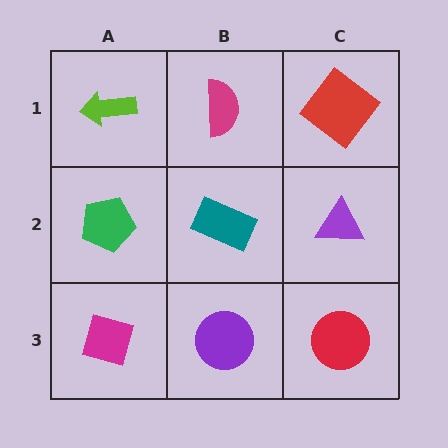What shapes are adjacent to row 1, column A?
A green pentagon (row 2, column A), a magenta semicircle (row 1, column B).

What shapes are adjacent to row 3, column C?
A purple triangle (row 2, column C), a purple circle (row 3, column B).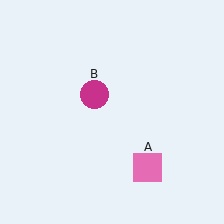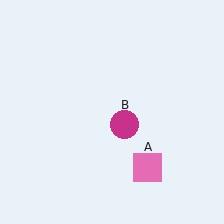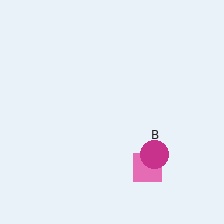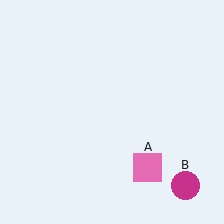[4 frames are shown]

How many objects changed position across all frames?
1 object changed position: magenta circle (object B).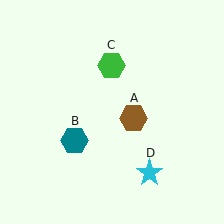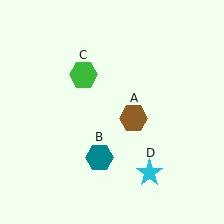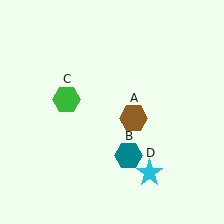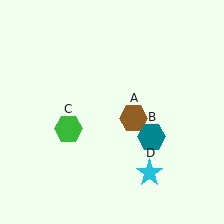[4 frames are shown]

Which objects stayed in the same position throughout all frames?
Brown hexagon (object A) and cyan star (object D) remained stationary.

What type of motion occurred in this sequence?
The teal hexagon (object B), green hexagon (object C) rotated counterclockwise around the center of the scene.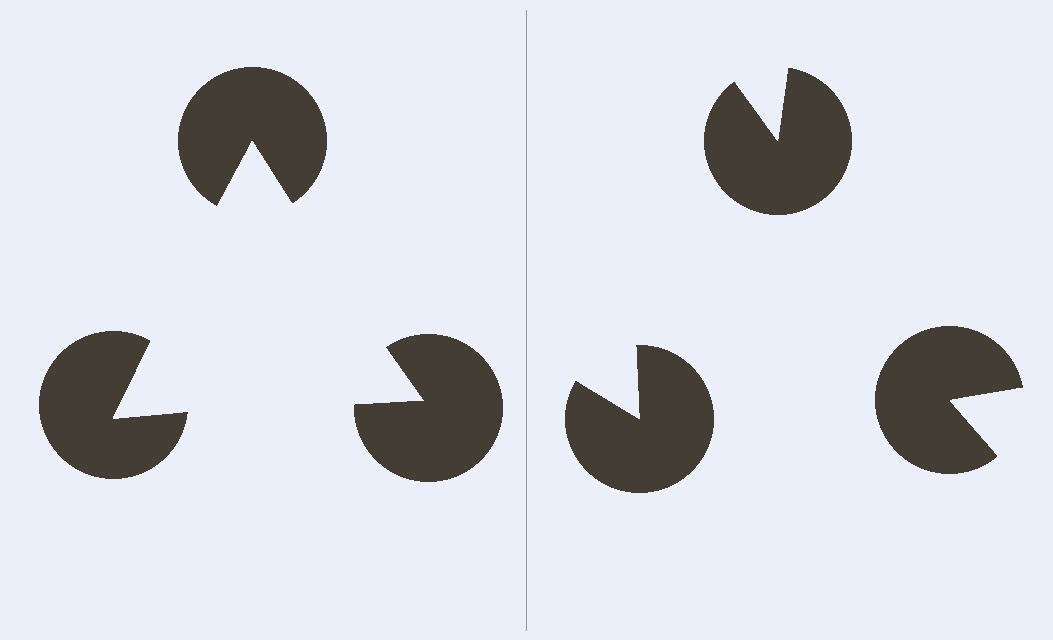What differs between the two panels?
The pac-man discs are positioned identically on both sides; only the wedge orientations differ. On the left they align to a triangle; on the right they are misaligned.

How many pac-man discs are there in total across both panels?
6 — 3 on each side.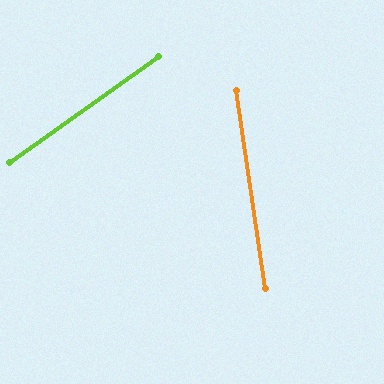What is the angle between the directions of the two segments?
Approximately 63 degrees.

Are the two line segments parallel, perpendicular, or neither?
Neither parallel nor perpendicular — they differ by about 63°.